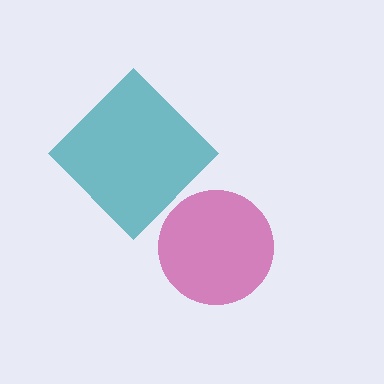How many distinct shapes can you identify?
There are 2 distinct shapes: a magenta circle, a teal diamond.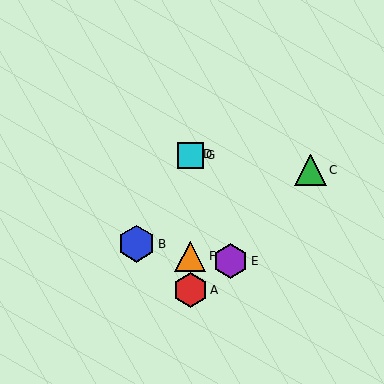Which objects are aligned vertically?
Objects A, D, F, G are aligned vertically.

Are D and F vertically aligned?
Yes, both are at x≈190.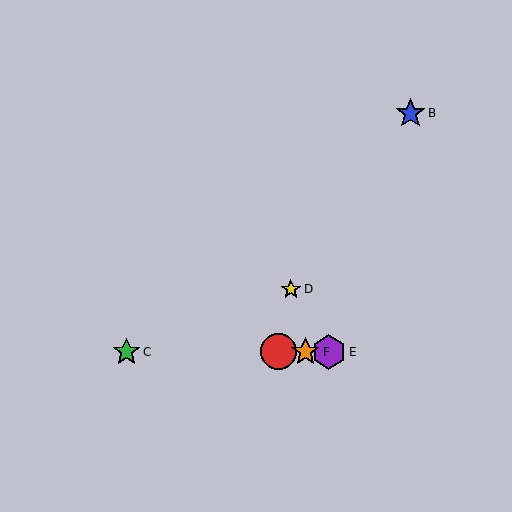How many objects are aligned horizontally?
4 objects (A, C, E, F) are aligned horizontally.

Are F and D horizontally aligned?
No, F is at y≈352 and D is at y≈289.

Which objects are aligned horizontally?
Objects A, C, E, F are aligned horizontally.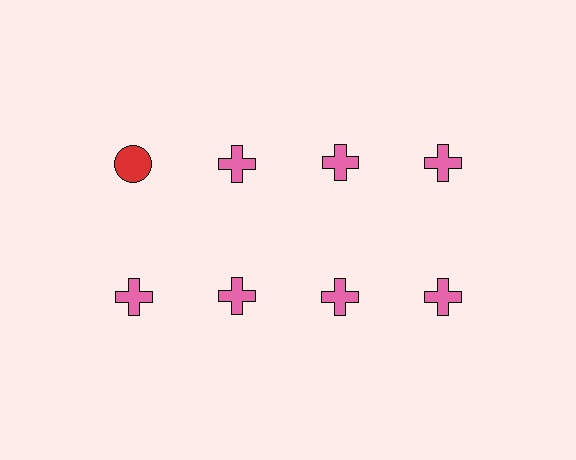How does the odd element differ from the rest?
It differs in both color (red instead of pink) and shape (circle instead of cross).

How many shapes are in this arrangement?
There are 8 shapes arranged in a grid pattern.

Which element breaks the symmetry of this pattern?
The red circle in the top row, leftmost column breaks the symmetry. All other shapes are pink crosses.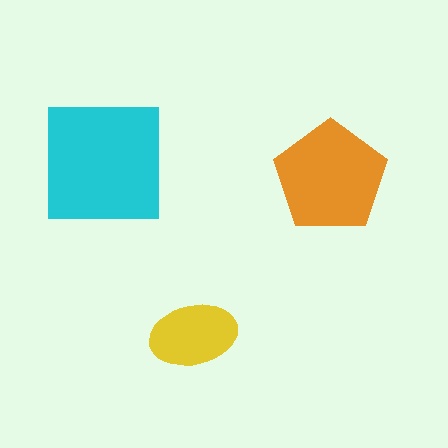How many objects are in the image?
There are 3 objects in the image.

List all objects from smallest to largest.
The yellow ellipse, the orange pentagon, the cyan square.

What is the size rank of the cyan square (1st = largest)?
1st.